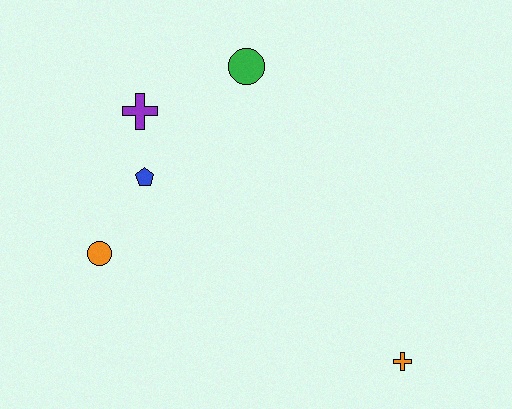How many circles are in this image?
There are 2 circles.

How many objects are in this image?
There are 5 objects.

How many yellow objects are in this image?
There are no yellow objects.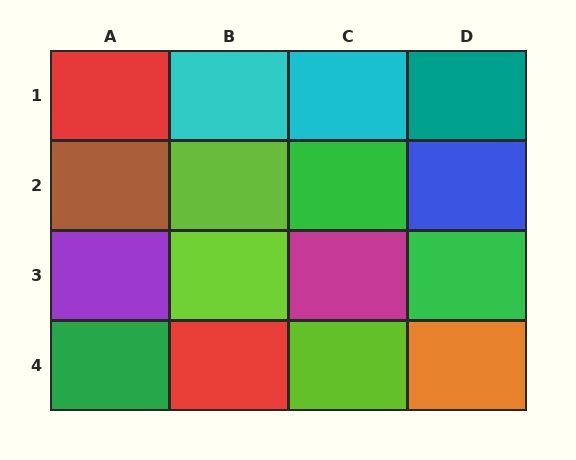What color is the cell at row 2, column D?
Blue.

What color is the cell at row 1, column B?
Cyan.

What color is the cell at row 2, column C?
Green.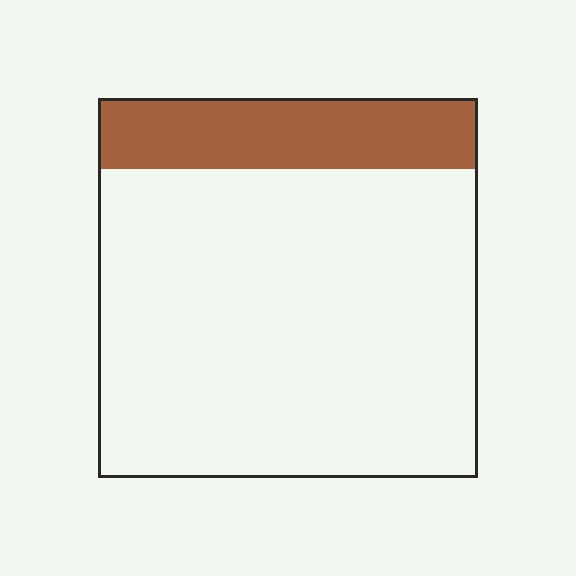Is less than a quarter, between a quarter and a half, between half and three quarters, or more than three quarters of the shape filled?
Less than a quarter.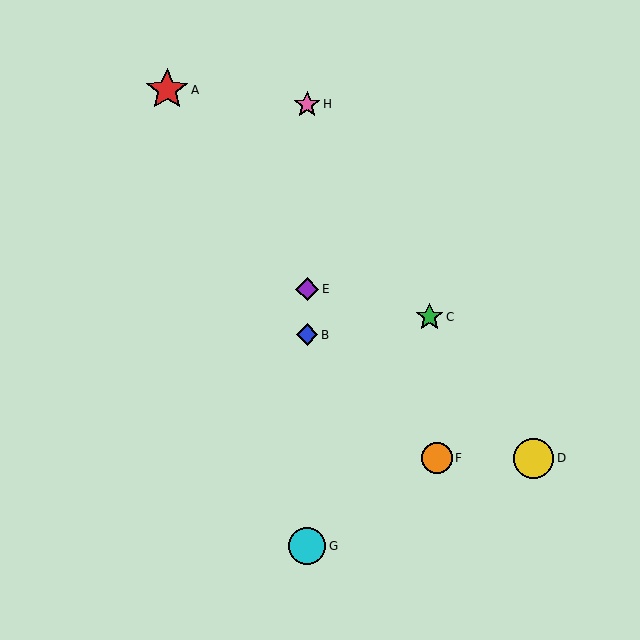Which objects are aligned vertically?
Objects B, E, G, H are aligned vertically.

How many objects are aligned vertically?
4 objects (B, E, G, H) are aligned vertically.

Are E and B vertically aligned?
Yes, both are at x≈307.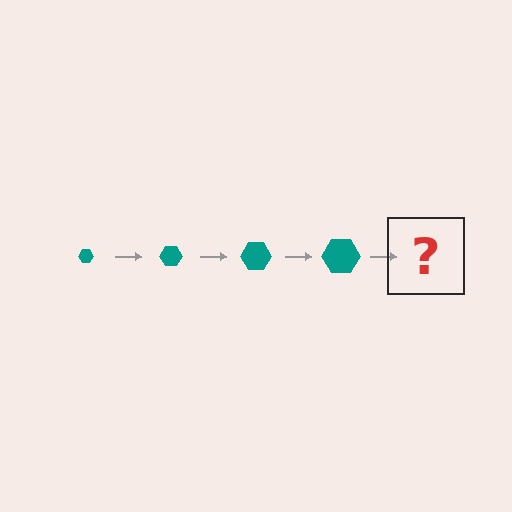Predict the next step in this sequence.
The next step is a teal hexagon, larger than the previous one.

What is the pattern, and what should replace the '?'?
The pattern is that the hexagon gets progressively larger each step. The '?' should be a teal hexagon, larger than the previous one.